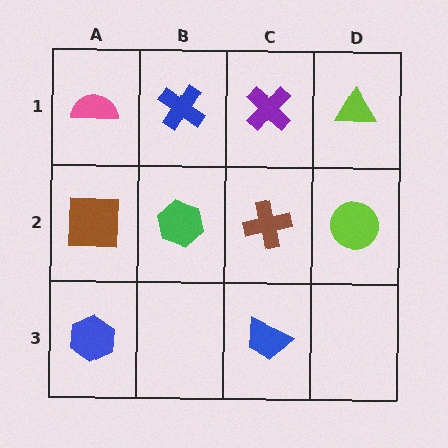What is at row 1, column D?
A lime triangle.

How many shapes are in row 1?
4 shapes.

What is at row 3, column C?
A blue trapezoid.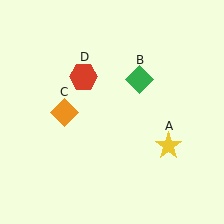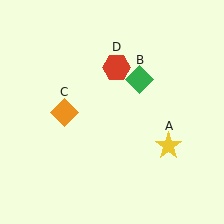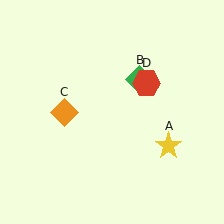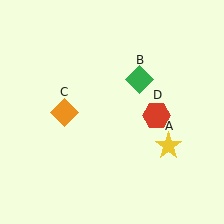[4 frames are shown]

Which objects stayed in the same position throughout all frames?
Yellow star (object A) and green diamond (object B) and orange diamond (object C) remained stationary.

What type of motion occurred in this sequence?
The red hexagon (object D) rotated clockwise around the center of the scene.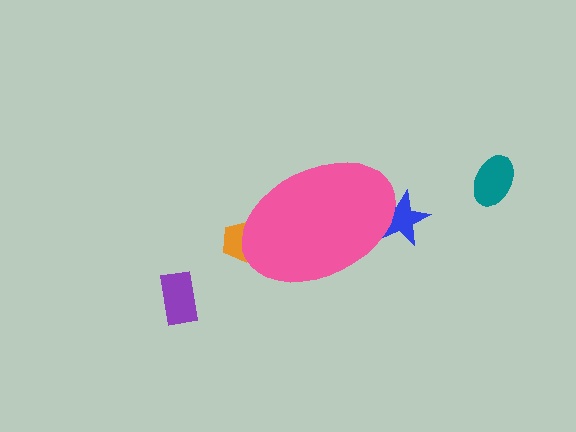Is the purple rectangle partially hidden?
No, the purple rectangle is fully visible.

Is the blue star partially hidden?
Yes, the blue star is partially hidden behind the pink ellipse.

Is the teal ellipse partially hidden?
No, the teal ellipse is fully visible.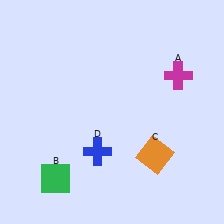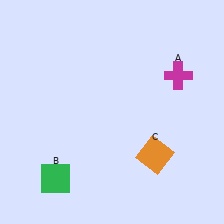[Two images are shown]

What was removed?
The blue cross (D) was removed in Image 2.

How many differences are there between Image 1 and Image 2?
There is 1 difference between the two images.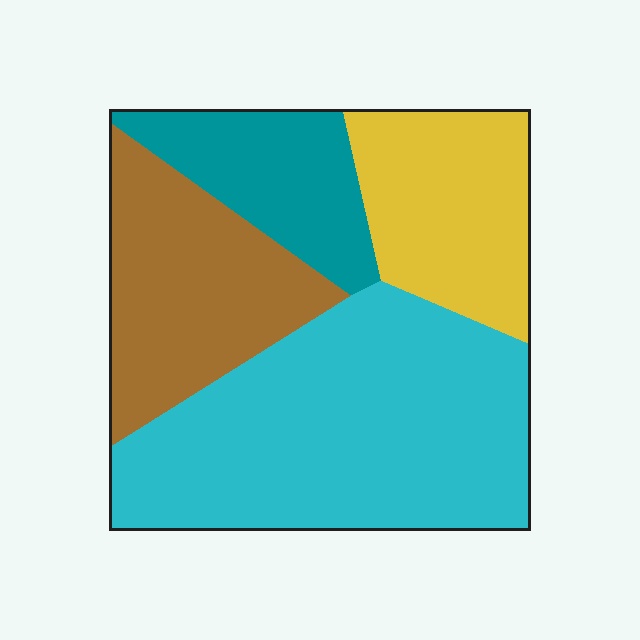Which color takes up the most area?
Cyan, at roughly 45%.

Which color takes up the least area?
Teal, at roughly 15%.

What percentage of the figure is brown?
Brown takes up less than a quarter of the figure.